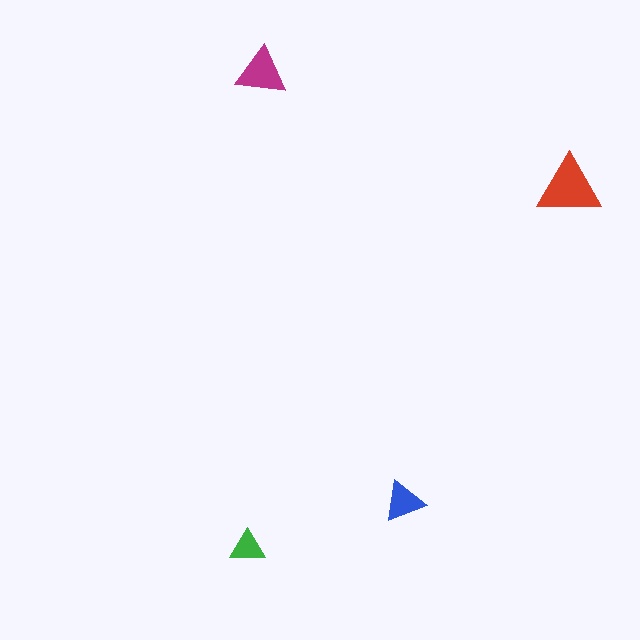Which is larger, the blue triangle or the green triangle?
The blue one.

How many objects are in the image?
There are 4 objects in the image.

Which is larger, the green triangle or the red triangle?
The red one.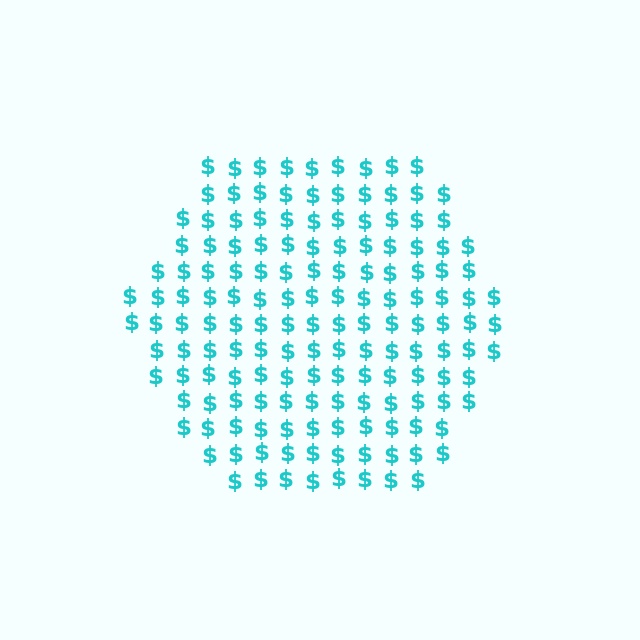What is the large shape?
The large shape is a hexagon.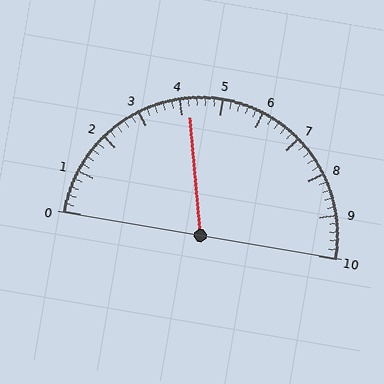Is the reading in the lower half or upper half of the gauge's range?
The reading is in the lower half of the range (0 to 10).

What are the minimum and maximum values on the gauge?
The gauge ranges from 0 to 10.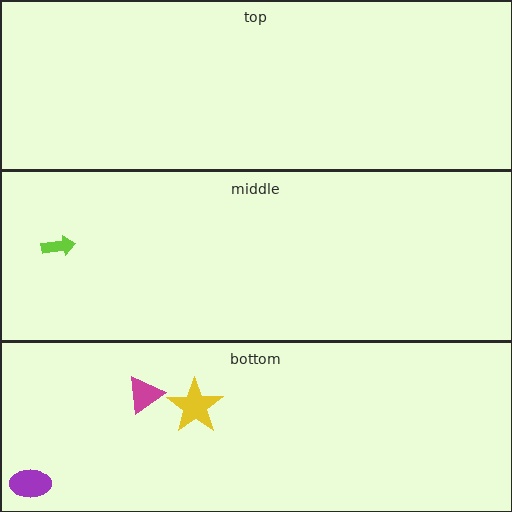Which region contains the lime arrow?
The middle region.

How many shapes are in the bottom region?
3.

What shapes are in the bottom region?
The magenta triangle, the purple ellipse, the yellow star.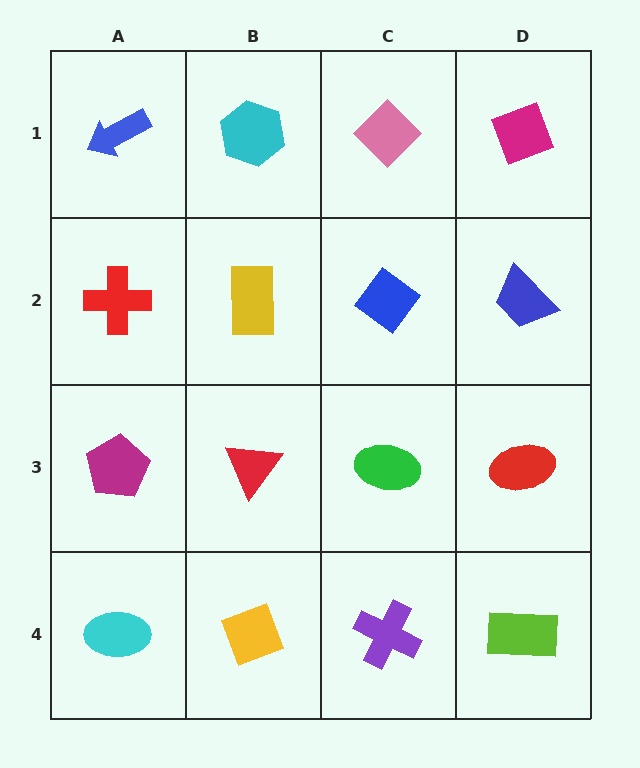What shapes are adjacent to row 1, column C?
A blue diamond (row 2, column C), a cyan hexagon (row 1, column B), a magenta diamond (row 1, column D).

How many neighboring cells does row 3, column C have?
4.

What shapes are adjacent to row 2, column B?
A cyan hexagon (row 1, column B), a red triangle (row 3, column B), a red cross (row 2, column A), a blue diamond (row 2, column C).